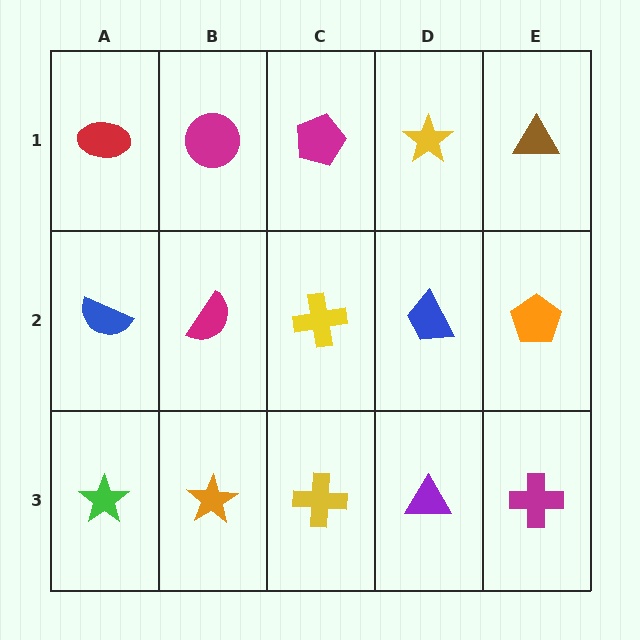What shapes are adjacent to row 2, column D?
A yellow star (row 1, column D), a purple triangle (row 3, column D), a yellow cross (row 2, column C), an orange pentagon (row 2, column E).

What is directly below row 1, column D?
A blue trapezoid.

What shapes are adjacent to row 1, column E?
An orange pentagon (row 2, column E), a yellow star (row 1, column D).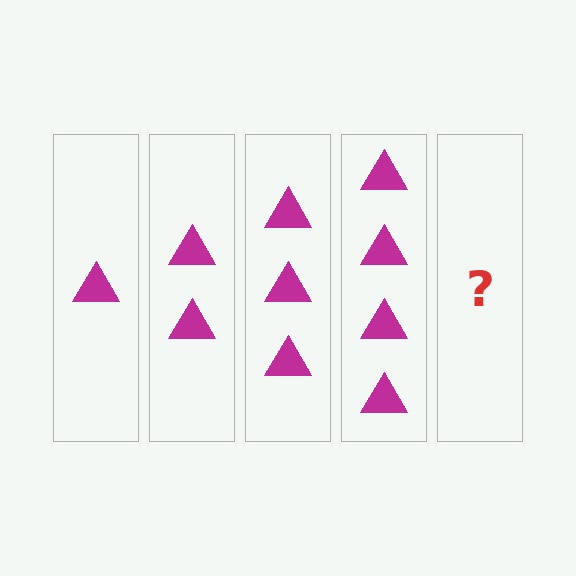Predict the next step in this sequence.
The next step is 5 triangles.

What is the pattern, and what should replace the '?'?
The pattern is that each step adds one more triangle. The '?' should be 5 triangles.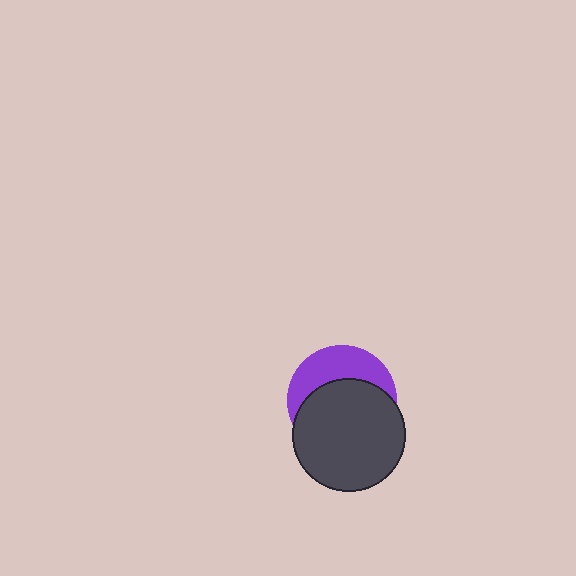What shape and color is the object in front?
The object in front is a dark gray circle.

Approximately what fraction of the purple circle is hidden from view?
Roughly 63% of the purple circle is hidden behind the dark gray circle.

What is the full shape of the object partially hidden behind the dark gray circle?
The partially hidden object is a purple circle.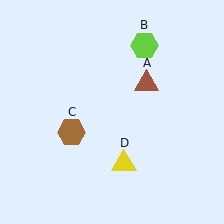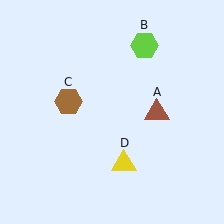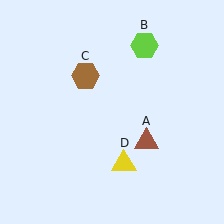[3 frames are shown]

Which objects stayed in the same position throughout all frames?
Lime hexagon (object B) and yellow triangle (object D) remained stationary.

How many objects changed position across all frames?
2 objects changed position: brown triangle (object A), brown hexagon (object C).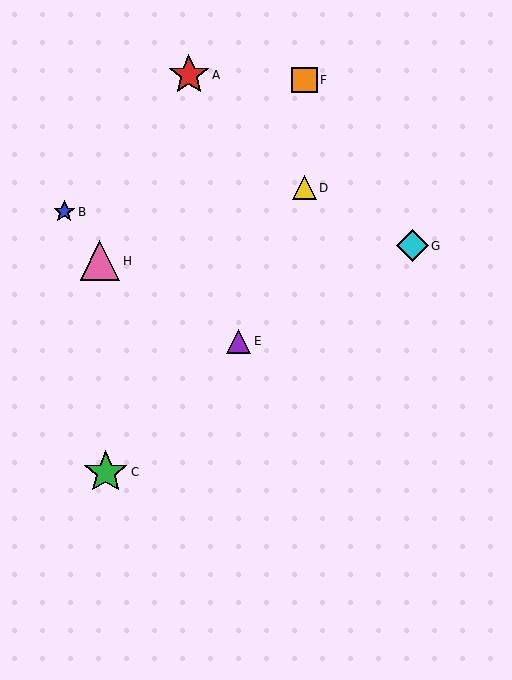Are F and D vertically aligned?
Yes, both are at x≈304.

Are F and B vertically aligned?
No, F is at x≈304 and B is at x≈64.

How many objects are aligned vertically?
2 objects (D, F) are aligned vertically.